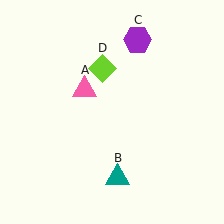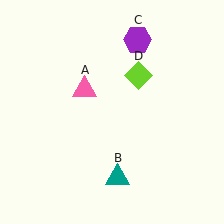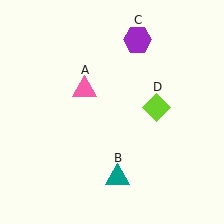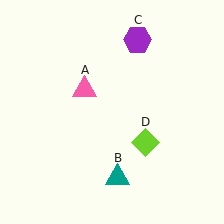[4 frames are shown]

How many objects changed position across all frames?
1 object changed position: lime diamond (object D).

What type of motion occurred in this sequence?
The lime diamond (object D) rotated clockwise around the center of the scene.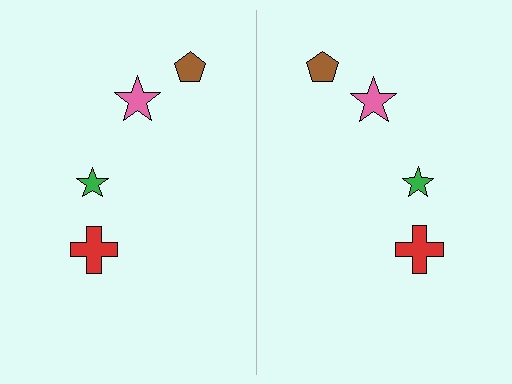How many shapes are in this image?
There are 8 shapes in this image.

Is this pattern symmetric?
Yes, this pattern has bilateral (reflection) symmetry.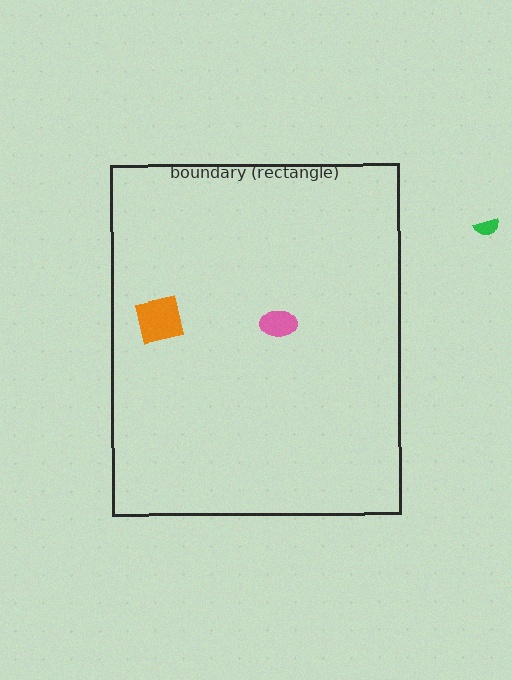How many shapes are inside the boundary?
2 inside, 1 outside.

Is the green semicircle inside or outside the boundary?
Outside.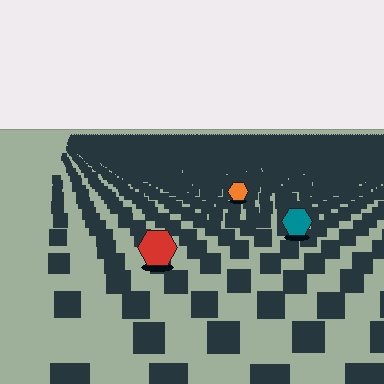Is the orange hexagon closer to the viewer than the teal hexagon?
No. The teal hexagon is closer — you can tell from the texture gradient: the ground texture is coarser near it.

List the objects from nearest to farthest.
From nearest to farthest: the red hexagon, the teal hexagon, the orange hexagon.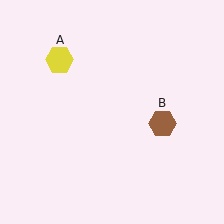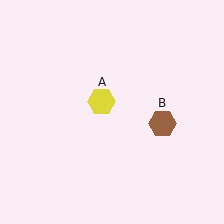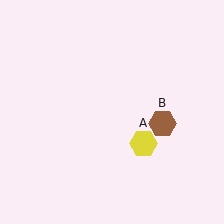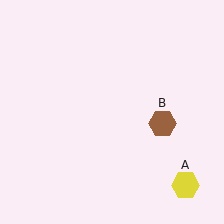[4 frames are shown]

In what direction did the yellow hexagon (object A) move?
The yellow hexagon (object A) moved down and to the right.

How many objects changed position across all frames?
1 object changed position: yellow hexagon (object A).